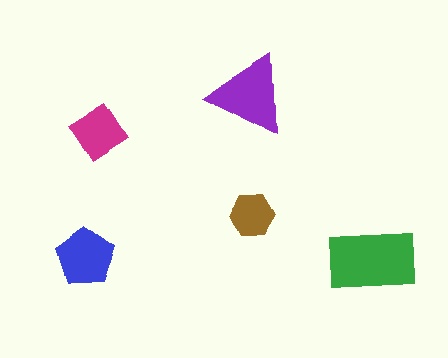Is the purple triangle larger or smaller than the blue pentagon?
Larger.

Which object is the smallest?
The brown hexagon.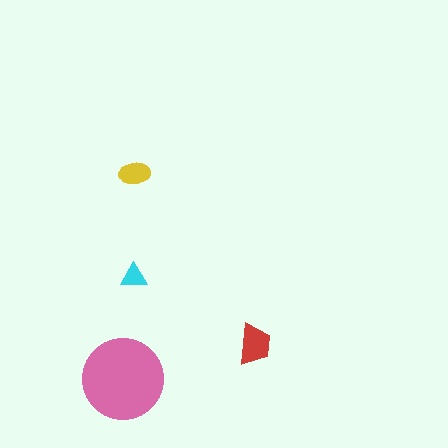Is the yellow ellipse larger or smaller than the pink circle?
Smaller.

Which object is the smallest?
The cyan triangle.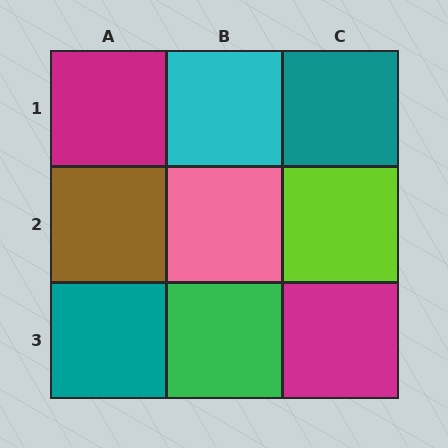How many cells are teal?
2 cells are teal.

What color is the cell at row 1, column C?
Teal.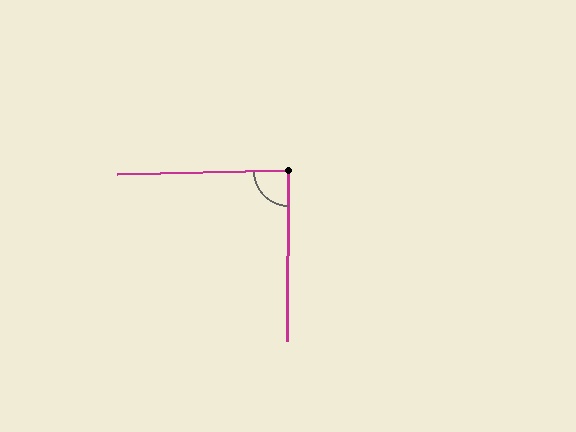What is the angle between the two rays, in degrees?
Approximately 88 degrees.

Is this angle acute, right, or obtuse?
It is approximately a right angle.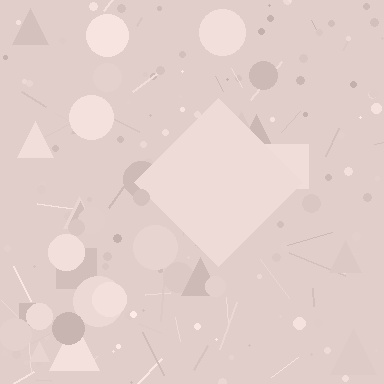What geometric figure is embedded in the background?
A diamond is embedded in the background.